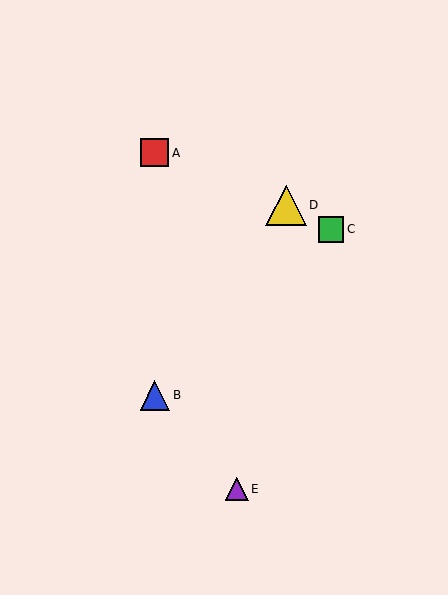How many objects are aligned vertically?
2 objects (A, B) are aligned vertically.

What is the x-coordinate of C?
Object C is at x≈331.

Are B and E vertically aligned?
No, B is at x≈155 and E is at x≈237.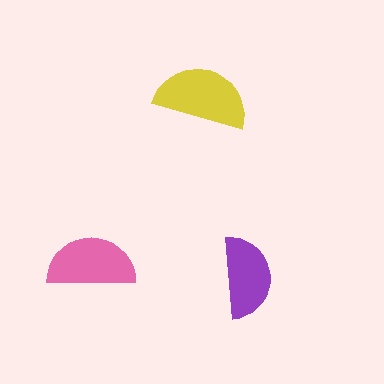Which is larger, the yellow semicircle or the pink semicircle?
The yellow one.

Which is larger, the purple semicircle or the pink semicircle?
The pink one.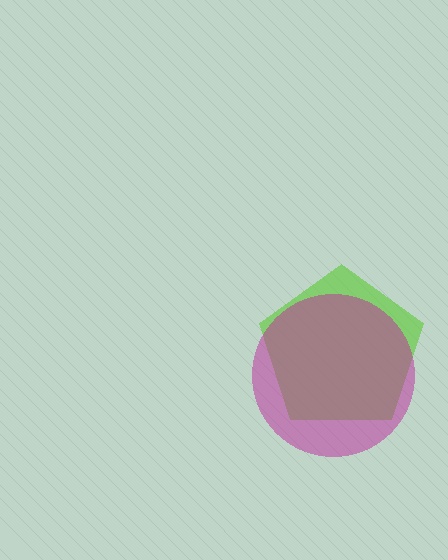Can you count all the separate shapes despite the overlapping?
Yes, there are 2 separate shapes.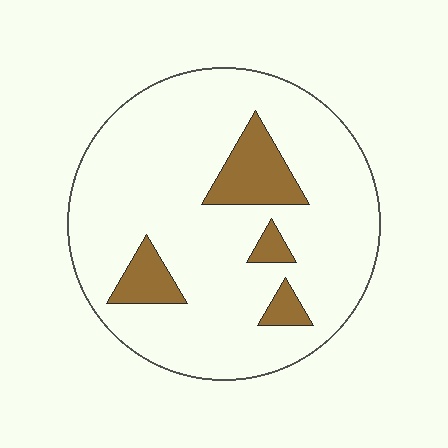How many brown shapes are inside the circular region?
4.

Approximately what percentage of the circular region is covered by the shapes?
Approximately 15%.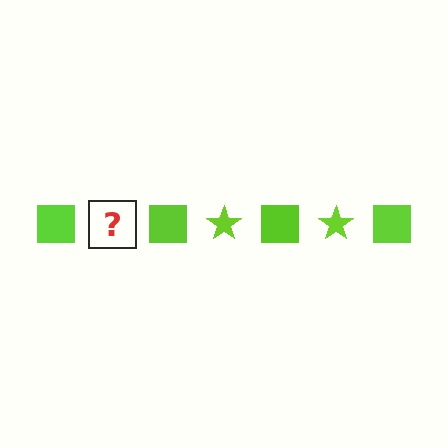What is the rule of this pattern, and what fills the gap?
The rule is that the pattern cycles through square, star shapes in lime. The gap should be filled with a lime star.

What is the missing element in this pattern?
The missing element is a lime star.